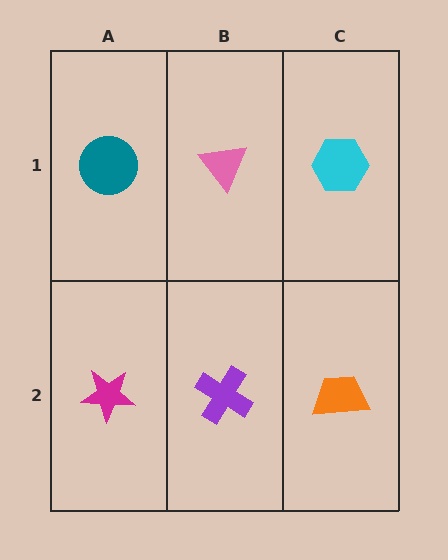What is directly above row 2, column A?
A teal circle.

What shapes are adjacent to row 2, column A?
A teal circle (row 1, column A), a purple cross (row 2, column B).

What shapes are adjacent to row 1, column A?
A magenta star (row 2, column A), a pink triangle (row 1, column B).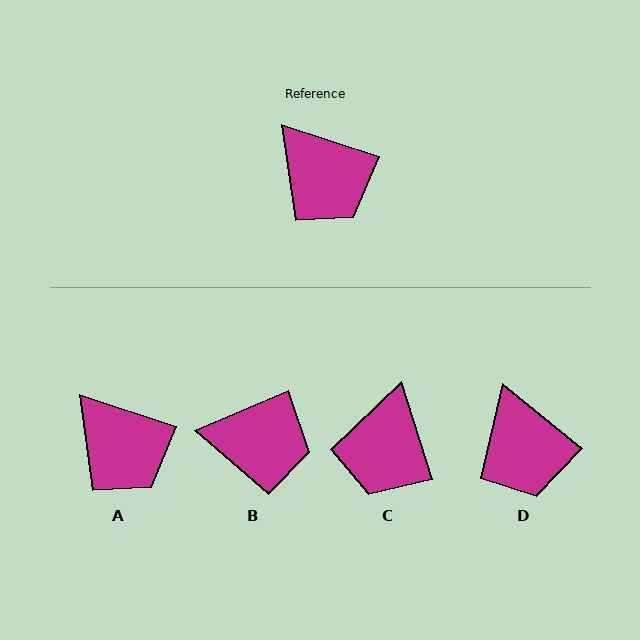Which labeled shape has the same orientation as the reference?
A.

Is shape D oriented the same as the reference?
No, it is off by about 21 degrees.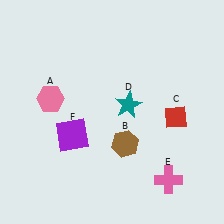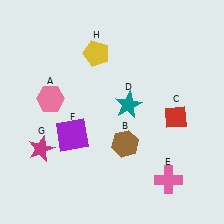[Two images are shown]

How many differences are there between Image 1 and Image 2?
There are 2 differences between the two images.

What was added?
A magenta star (G), a yellow pentagon (H) were added in Image 2.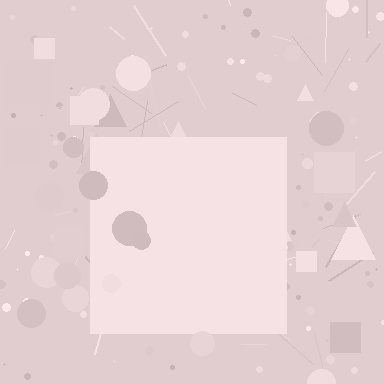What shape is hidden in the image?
A square is hidden in the image.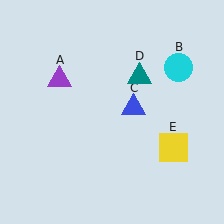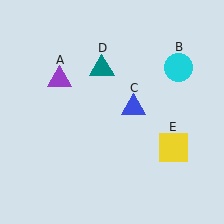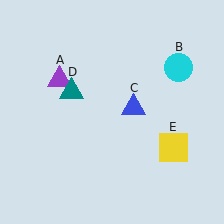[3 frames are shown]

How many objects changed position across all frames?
1 object changed position: teal triangle (object D).